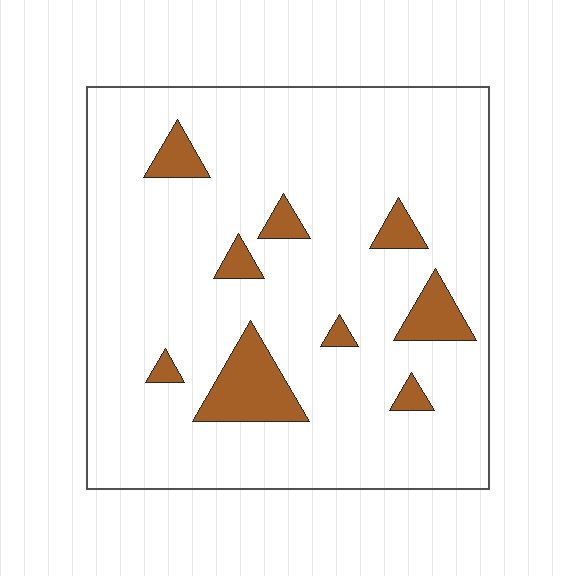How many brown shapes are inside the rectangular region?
9.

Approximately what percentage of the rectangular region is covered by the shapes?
Approximately 10%.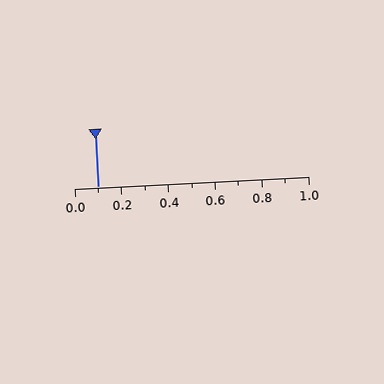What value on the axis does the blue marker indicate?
The marker indicates approximately 0.1.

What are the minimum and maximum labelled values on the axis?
The axis runs from 0.0 to 1.0.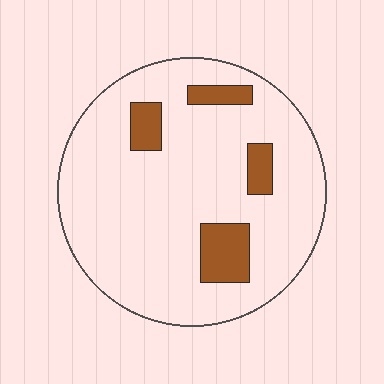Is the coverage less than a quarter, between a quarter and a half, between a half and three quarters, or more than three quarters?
Less than a quarter.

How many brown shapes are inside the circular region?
4.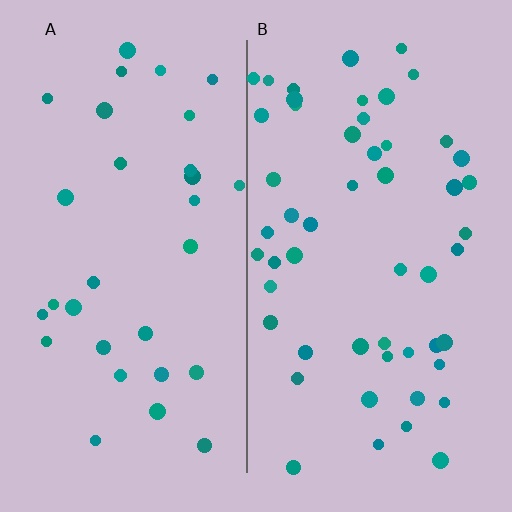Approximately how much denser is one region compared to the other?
Approximately 1.7× — region B over region A.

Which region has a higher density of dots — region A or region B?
B (the right).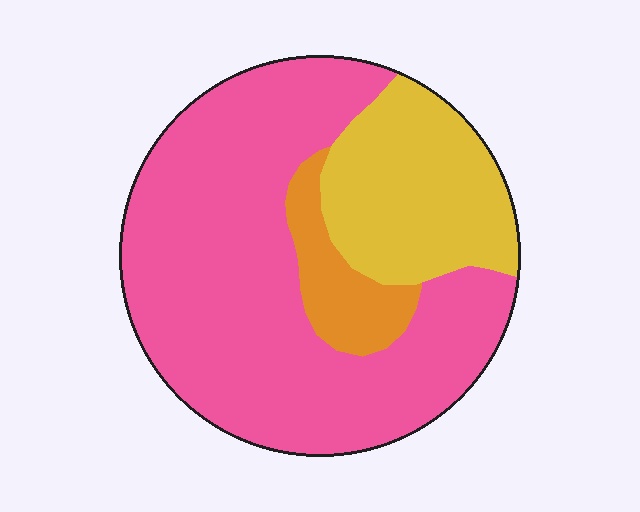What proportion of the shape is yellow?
Yellow covers roughly 25% of the shape.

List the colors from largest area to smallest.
From largest to smallest: pink, yellow, orange.